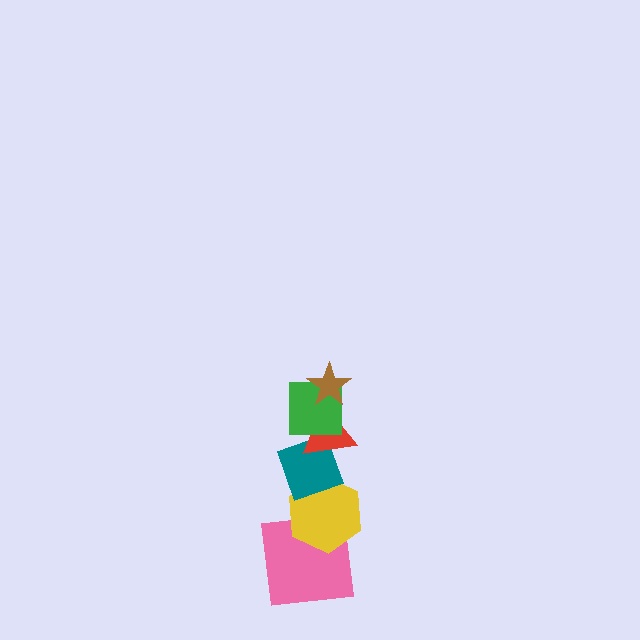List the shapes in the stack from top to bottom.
From top to bottom: the brown star, the green square, the red triangle, the teal diamond, the yellow hexagon, the pink square.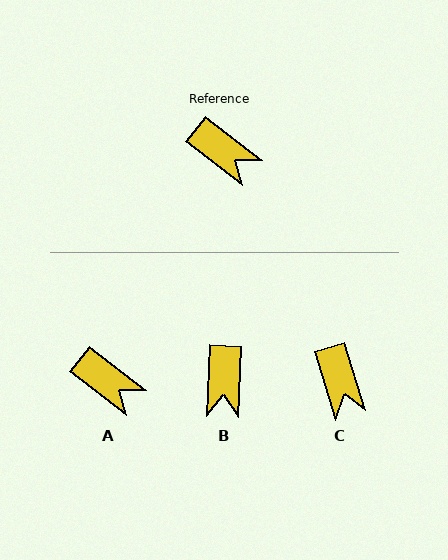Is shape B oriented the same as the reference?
No, it is off by about 54 degrees.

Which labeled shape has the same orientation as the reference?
A.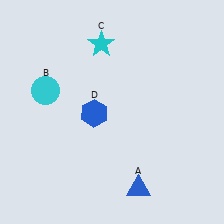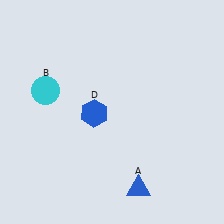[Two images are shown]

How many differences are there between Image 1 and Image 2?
There is 1 difference between the two images.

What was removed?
The cyan star (C) was removed in Image 2.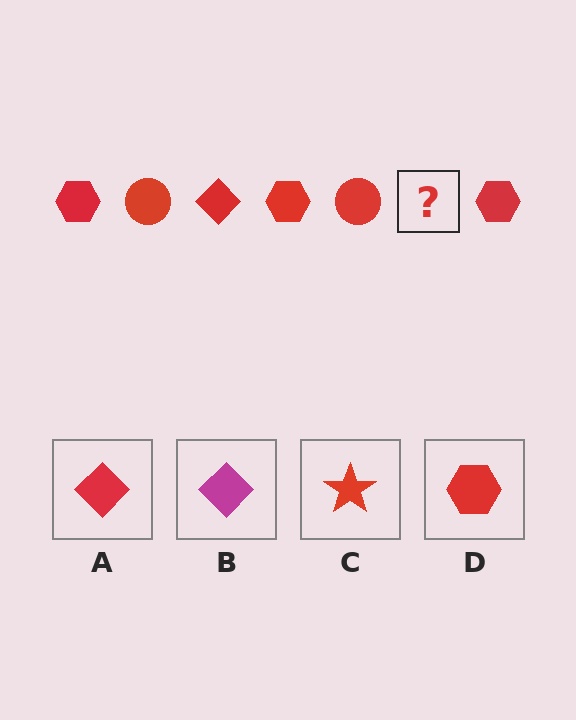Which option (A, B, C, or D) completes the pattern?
A.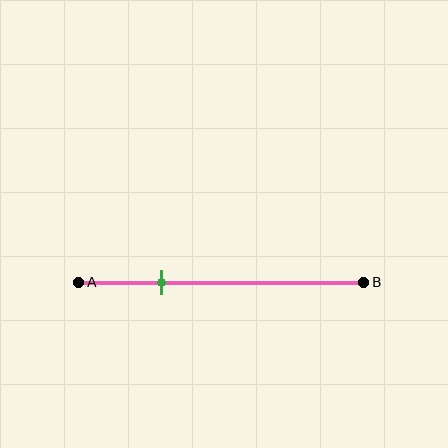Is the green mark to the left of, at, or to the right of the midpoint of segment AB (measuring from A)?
The green mark is to the left of the midpoint of segment AB.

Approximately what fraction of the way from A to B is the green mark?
The green mark is approximately 30% of the way from A to B.